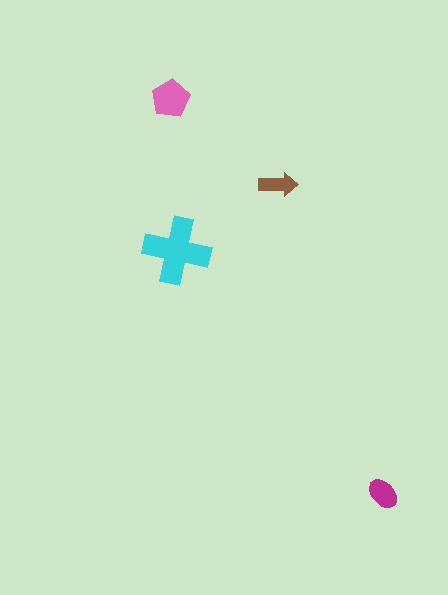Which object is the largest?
The cyan cross.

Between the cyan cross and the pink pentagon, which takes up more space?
The cyan cross.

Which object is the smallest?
The brown arrow.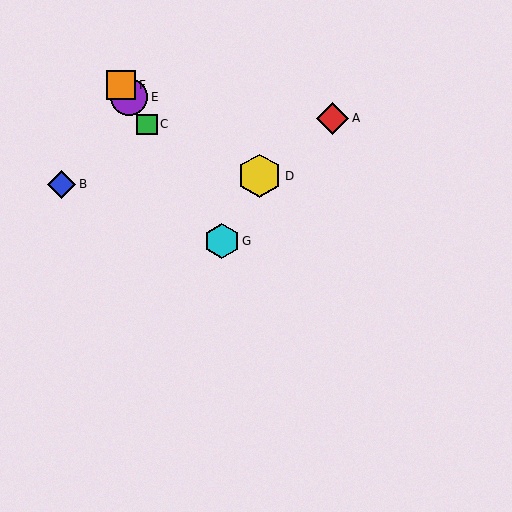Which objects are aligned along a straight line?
Objects C, E, F, G are aligned along a straight line.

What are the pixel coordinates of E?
Object E is at (129, 97).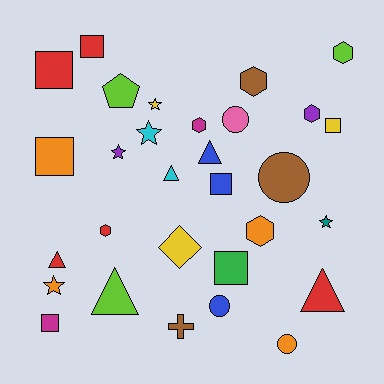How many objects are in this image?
There are 30 objects.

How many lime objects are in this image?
There are 3 lime objects.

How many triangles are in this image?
There are 5 triangles.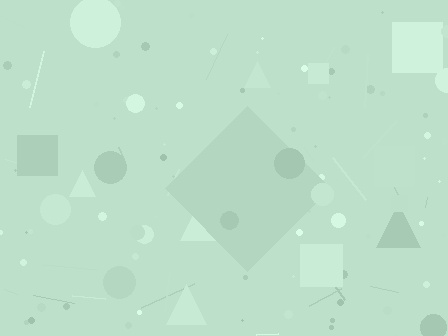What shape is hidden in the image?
A diamond is hidden in the image.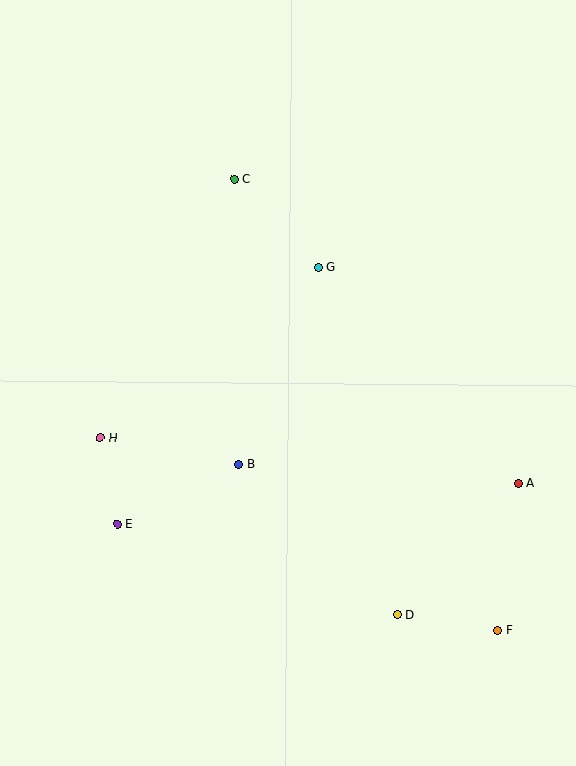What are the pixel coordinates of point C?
Point C is at (234, 179).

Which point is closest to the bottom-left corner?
Point E is closest to the bottom-left corner.